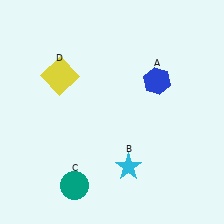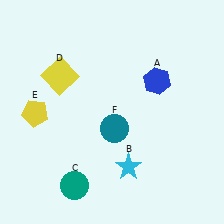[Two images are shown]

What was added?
A yellow pentagon (E), a teal circle (F) were added in Image 2.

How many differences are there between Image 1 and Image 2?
There are 2 differences between the two images.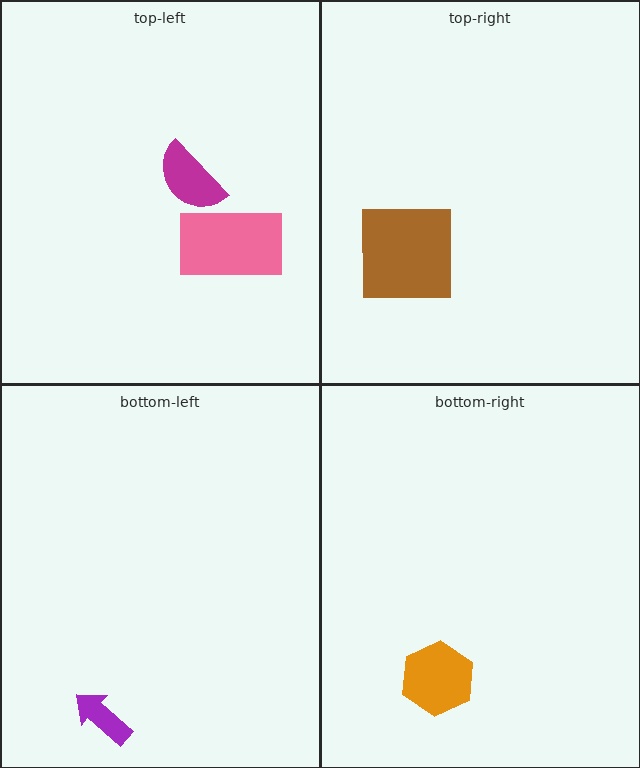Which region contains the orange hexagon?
The bottom-right region.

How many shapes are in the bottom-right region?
1.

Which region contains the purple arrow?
The bottom-left region.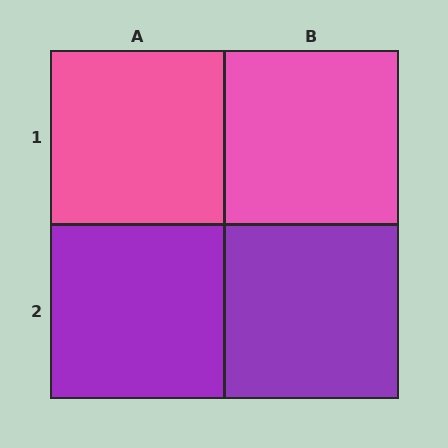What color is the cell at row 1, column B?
Pink.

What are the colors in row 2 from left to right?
Purple, purple.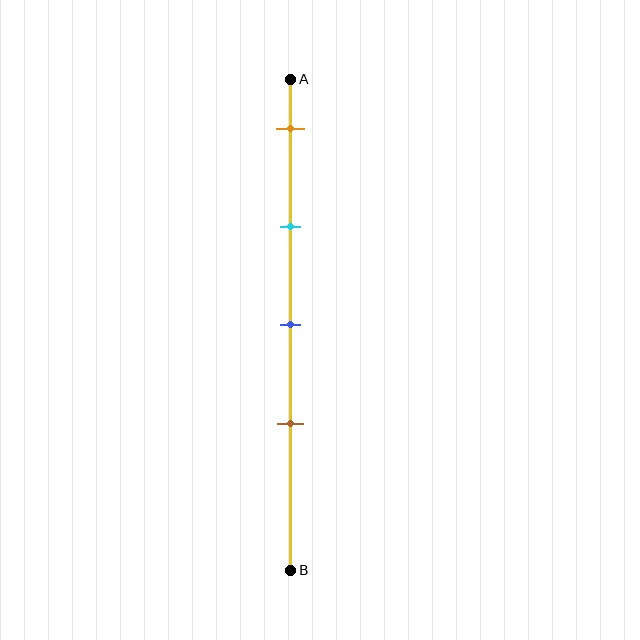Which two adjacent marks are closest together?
The blue and brown marks are the closest adjacent pair.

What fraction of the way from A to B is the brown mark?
The brown mark is approximately 70% (0.7) of the way from A to B.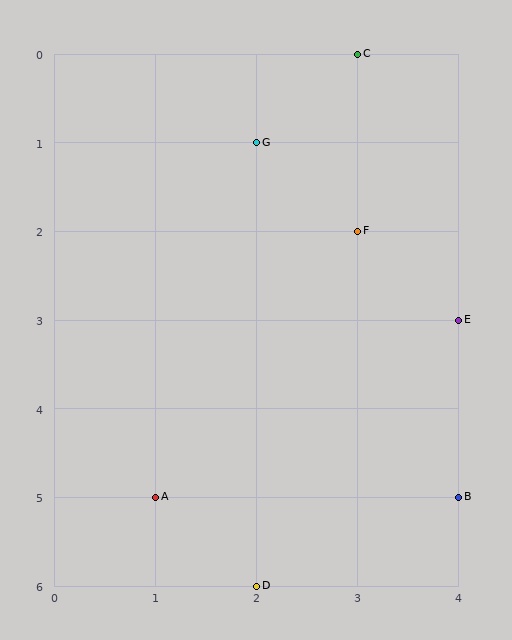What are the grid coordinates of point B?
Point B is at grid coordinates (4, 5).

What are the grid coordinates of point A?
Point A is at grid coordinates (1, 5).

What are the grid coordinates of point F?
Point F is at grid coordinates (3, 2).